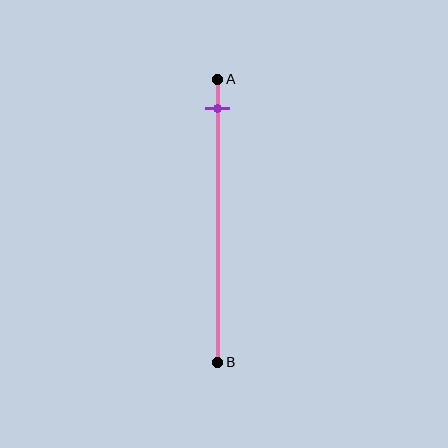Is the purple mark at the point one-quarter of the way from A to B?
No, the mark is at about 10% from A, not at the 25% one-quarter point.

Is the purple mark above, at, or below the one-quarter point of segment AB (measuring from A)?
The purple mark is above the one-quarter point of segment AB.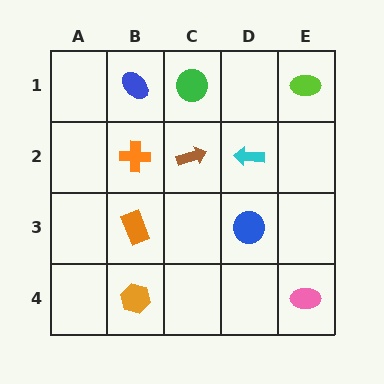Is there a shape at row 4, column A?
No, that cell is empty.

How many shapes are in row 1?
3 shapes.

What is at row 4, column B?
An orange hexagon.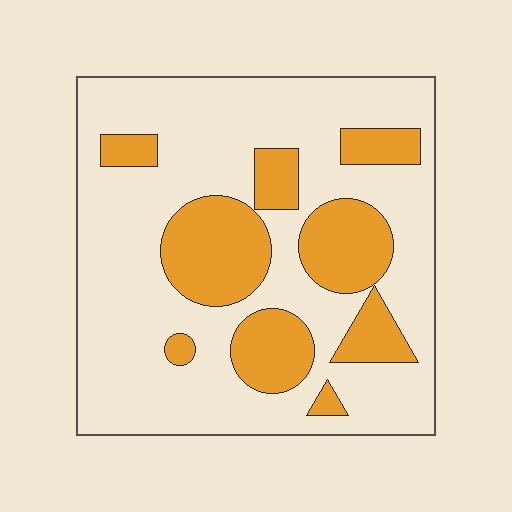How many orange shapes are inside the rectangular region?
9.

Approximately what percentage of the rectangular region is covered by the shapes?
Approximately 30%.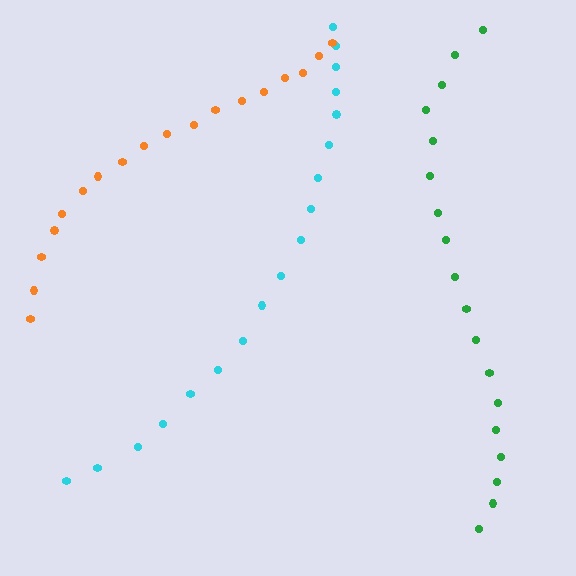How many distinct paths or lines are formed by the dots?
There are 3 distinct paths.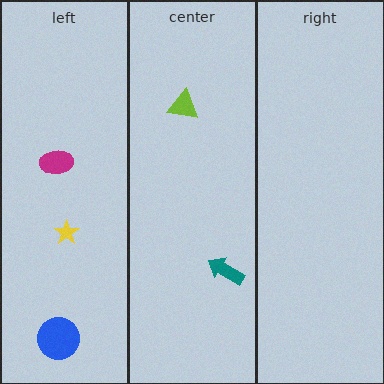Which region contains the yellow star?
The left region.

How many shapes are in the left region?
3.